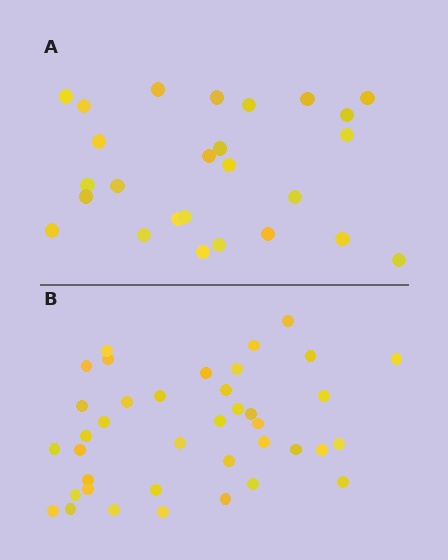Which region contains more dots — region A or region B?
Region B (the bottom region) has more dots.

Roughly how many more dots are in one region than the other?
Region B has approximately 15 more dots than region A.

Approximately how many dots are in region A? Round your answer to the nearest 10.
About 30 dots. (The exact count is 26, which rounds to 30.)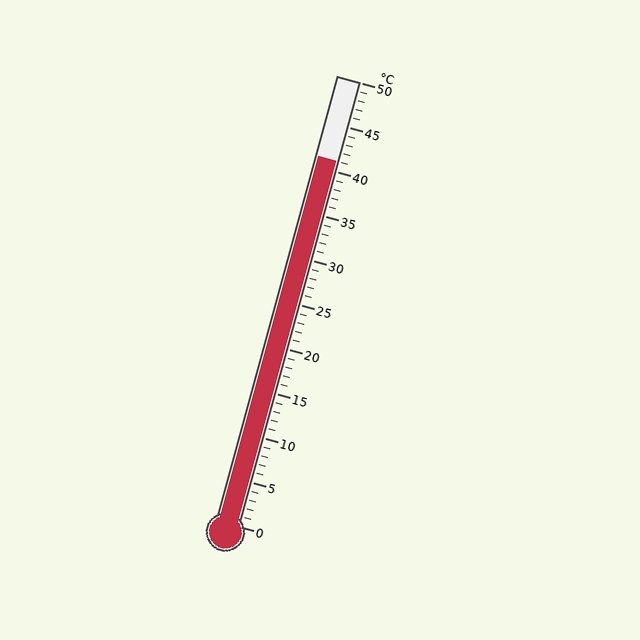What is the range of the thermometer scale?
The thermometer scale ranges from 0°C to 50°C.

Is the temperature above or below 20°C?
The temperature is above 20°C.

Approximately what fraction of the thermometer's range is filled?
The thermometer is filled to approximately 80% of its range.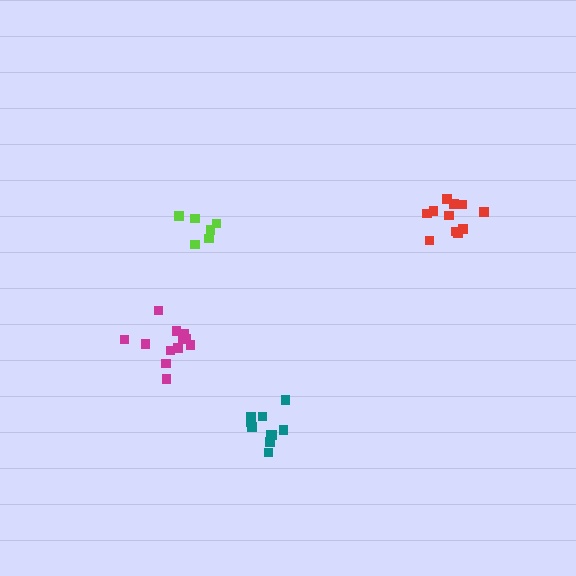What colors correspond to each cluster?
The clusters are colored: red, lime, teal, magenta.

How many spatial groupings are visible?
There are 4 spatial groupings.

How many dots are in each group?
Group 1: 11 dots, Group 2: 6 dots, Group 3: 10 dots, Group 4: 12 dots (39 total).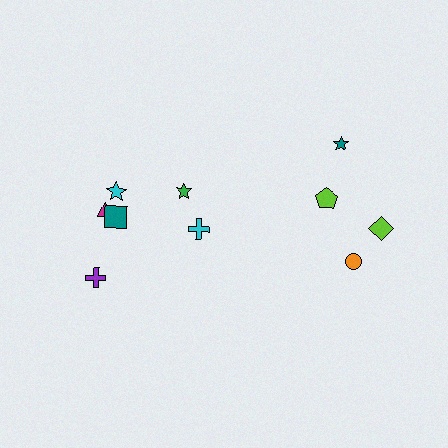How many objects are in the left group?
There are 6 objects.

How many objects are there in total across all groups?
There are 10 objects.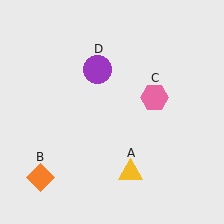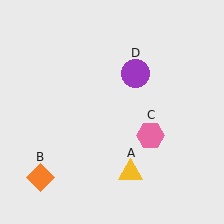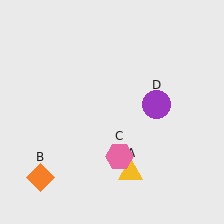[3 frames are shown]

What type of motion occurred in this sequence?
The pink hexagon (object C), purple circle (object D) rotated clockwise around the center of the scene.